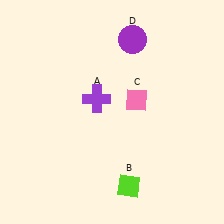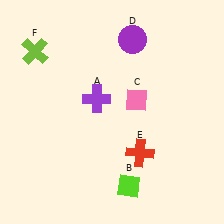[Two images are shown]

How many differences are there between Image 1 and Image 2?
There are 2 differences between the two images.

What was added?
A red cross (E), a lime cross (F) were added in Image 2.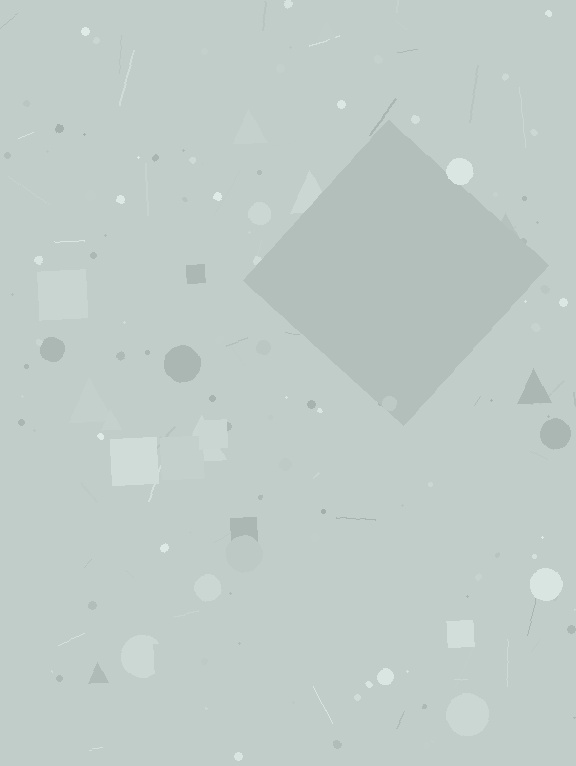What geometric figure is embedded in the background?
A diamond is embedded in the background.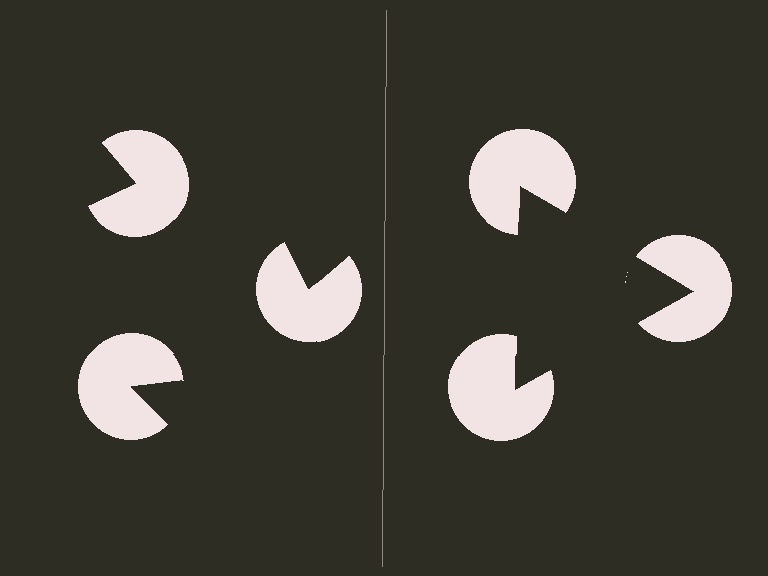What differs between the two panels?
The pac-man discs are positioned identically on both sides; only the wedge orientations differ. On the right they align to a triangle; on the left they are misaligned.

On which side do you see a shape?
An illusory triangle appears on the right side. On the left side the wedge cuts are rotated, so no coherent shape forms.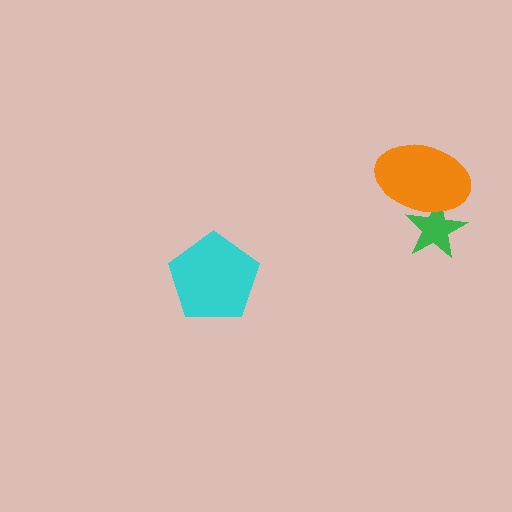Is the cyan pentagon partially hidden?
No, no other shape covers it.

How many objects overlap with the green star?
1 object overlaps with the green star.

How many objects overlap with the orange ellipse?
1 object overlaps with the orange ellipse.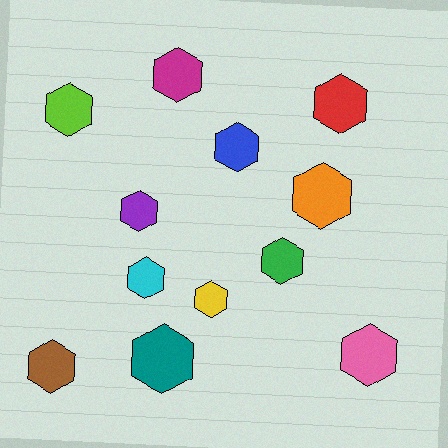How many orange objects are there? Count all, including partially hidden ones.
There is 1 orange object.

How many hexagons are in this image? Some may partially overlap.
There are 12 hexagons.